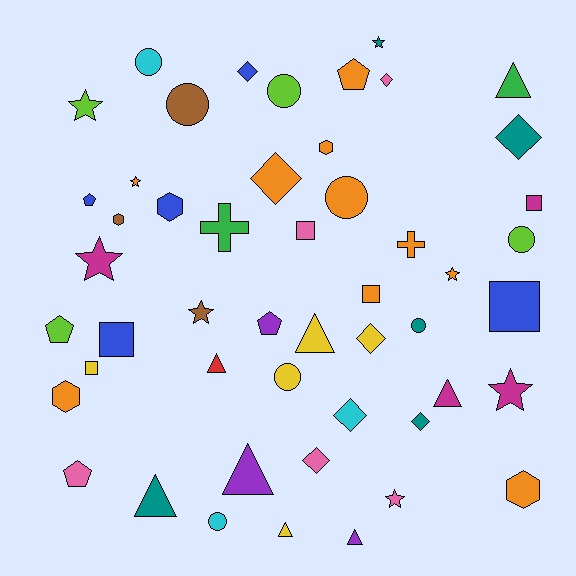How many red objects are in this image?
There is 1 red object.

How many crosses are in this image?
There are 2 crosses.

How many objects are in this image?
There are 50 objects.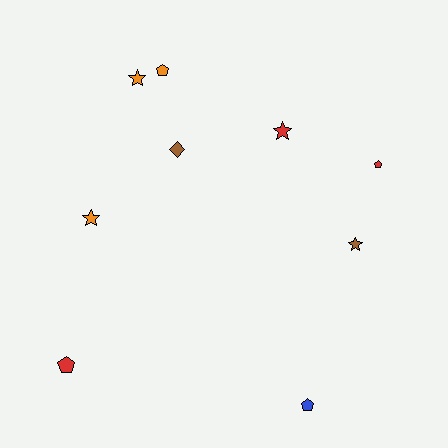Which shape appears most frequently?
Star, with 4 objects.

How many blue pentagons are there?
There is 1 blue pentagon.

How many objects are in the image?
There are 9 objects.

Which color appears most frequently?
Orange, with 3 objects.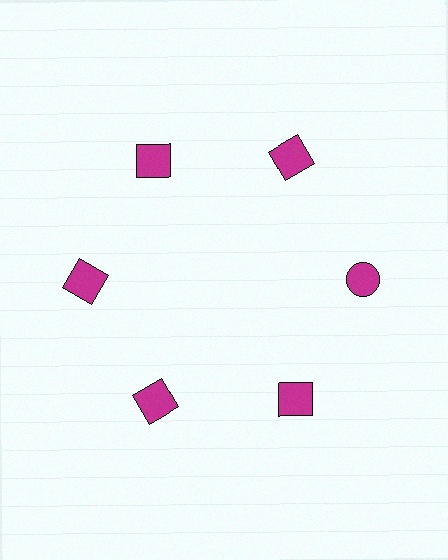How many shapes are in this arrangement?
There are 6 shapes arranged in a ring pattern.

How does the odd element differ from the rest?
It has a different shape: circle instead of square.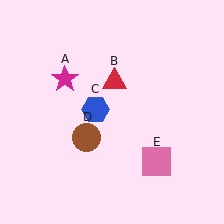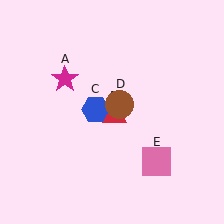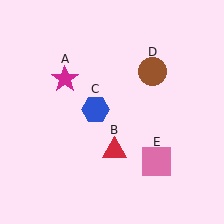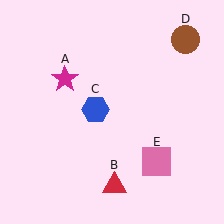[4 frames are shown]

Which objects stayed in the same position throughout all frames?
Magenta star (object A) and blue hexagon (object C) and pink square (object E) remained stationary.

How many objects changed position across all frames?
2 objects changed position: red triangle (object B), brown circle (object D).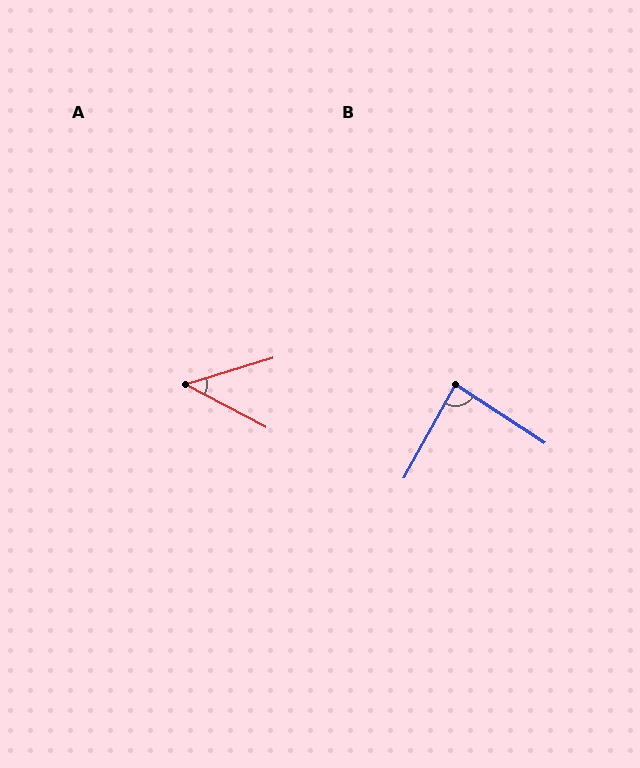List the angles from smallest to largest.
A (45°), B (85°).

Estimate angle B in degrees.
Approximately 85 degrees.